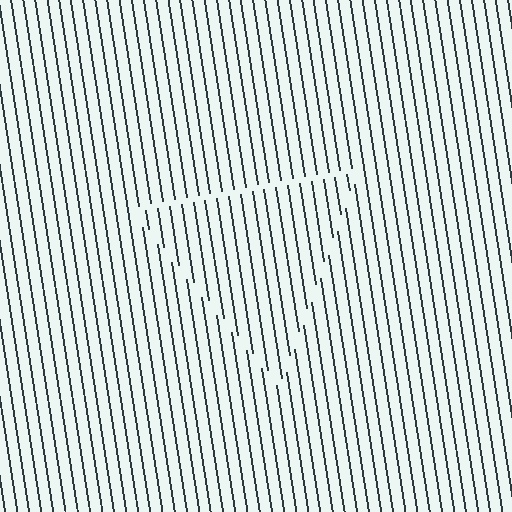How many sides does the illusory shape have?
3 sides — the line-ends trace a triangle.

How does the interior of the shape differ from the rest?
The interior of the shape contains the same grating, shifted by half a period — the contour is defined by the phase discontinuity where line-ends from the inner and outer gratings abut.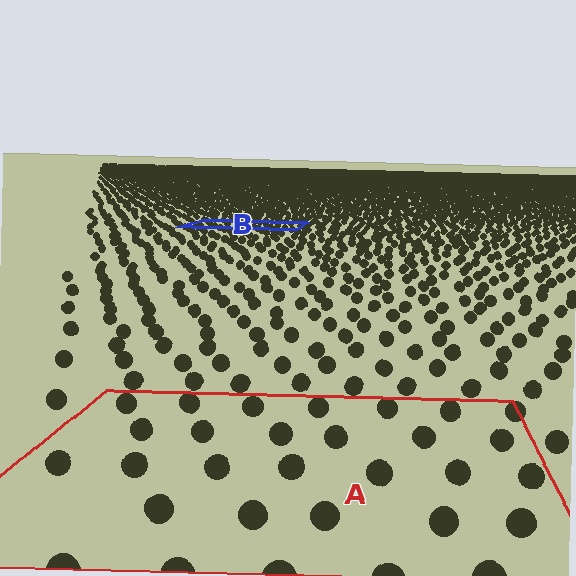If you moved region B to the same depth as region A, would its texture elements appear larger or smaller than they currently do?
They would appear larger. At a closer depth, the same texture elements are projected at a bigger on-screen size.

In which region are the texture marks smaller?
The texture marks are smaller in region B, because it is farther away.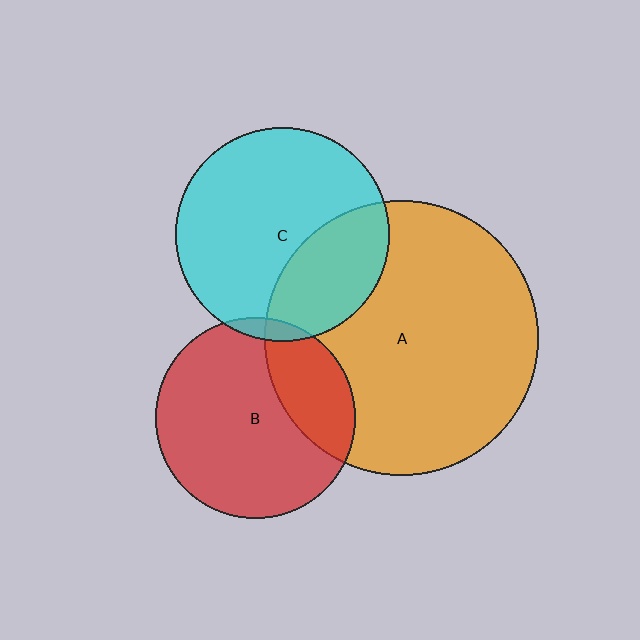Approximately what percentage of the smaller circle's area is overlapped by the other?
Approximately 30%.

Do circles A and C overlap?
Yes.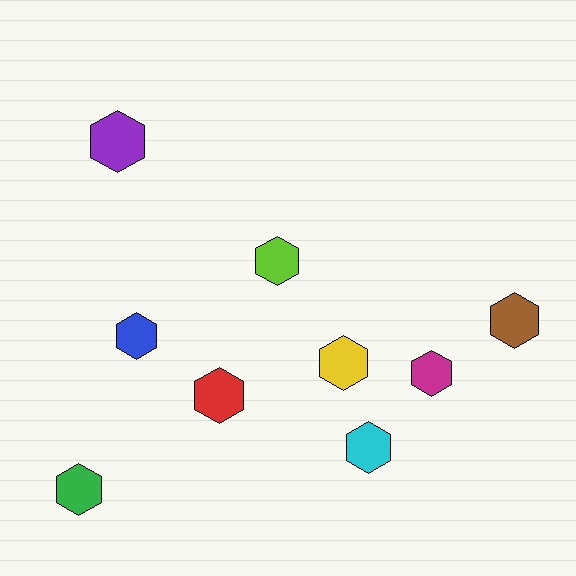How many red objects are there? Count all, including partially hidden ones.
There is 1 red object.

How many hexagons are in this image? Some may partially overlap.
There are 9 hexagons.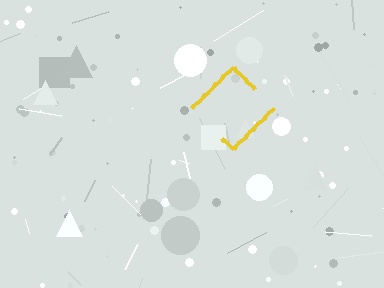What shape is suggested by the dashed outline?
The dashed outline suggests a diamond.